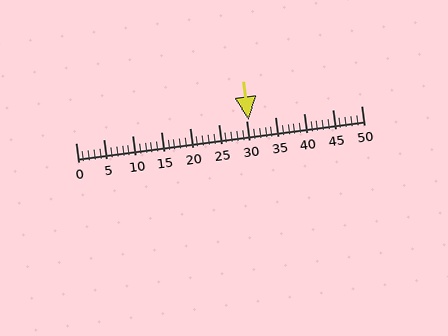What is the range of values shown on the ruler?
The ruler shows values from 0 to 50.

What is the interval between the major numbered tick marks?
The major tick marks are spaced 5 units apart.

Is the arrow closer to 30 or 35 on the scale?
The arrow is closer to 30.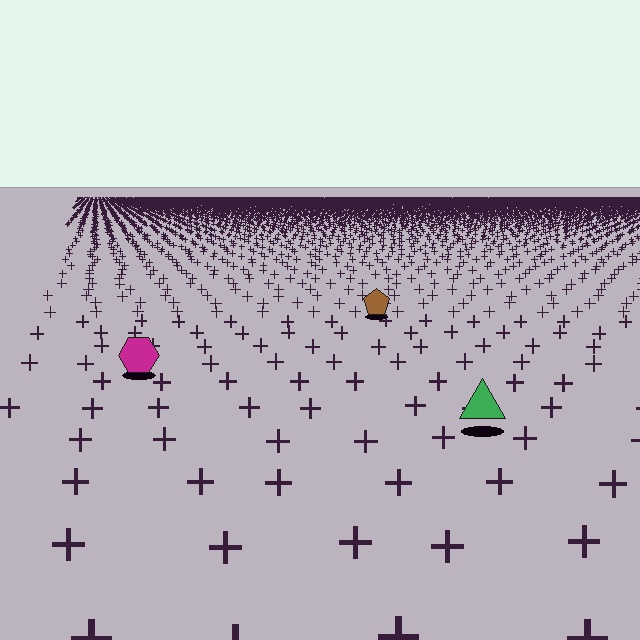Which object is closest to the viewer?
The green triangle is closest. The texture marks near it are larger and more spread out.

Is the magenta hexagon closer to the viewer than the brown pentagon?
Yes. The magenta hexagon is closer — you can tell from the texture gradient: the ground texture is coarser near it.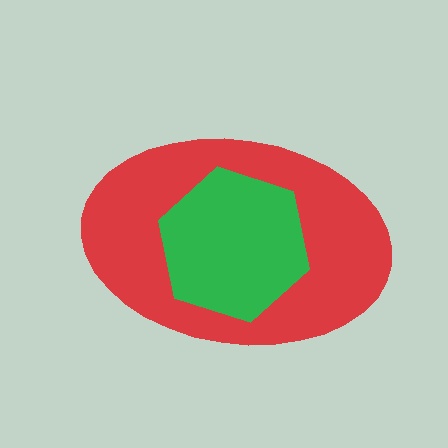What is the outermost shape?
The red ellipse.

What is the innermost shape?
The green hexagon.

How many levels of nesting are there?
2.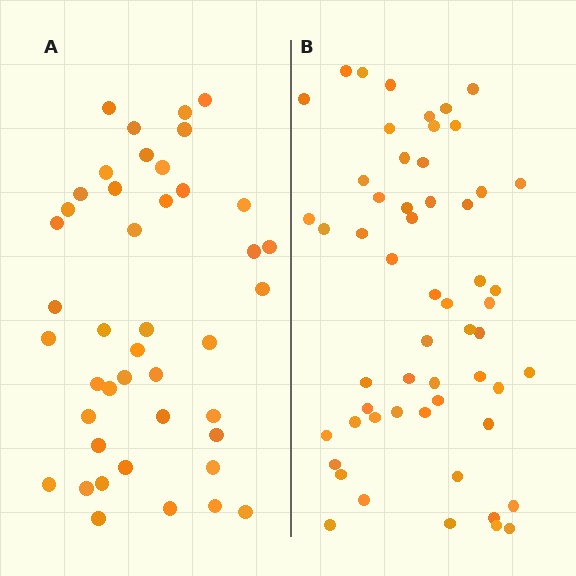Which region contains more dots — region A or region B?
Region B (the right region) has more dots.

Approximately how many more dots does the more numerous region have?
Region B has approximately 15 more dots than region A.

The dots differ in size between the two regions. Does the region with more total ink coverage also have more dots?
No. Region A has more total ink coverage because its dots are larger, but region B actually contains more individual dots. Total area can be misleading — the number of items is what matters here.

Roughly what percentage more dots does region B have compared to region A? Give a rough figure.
About 30% more.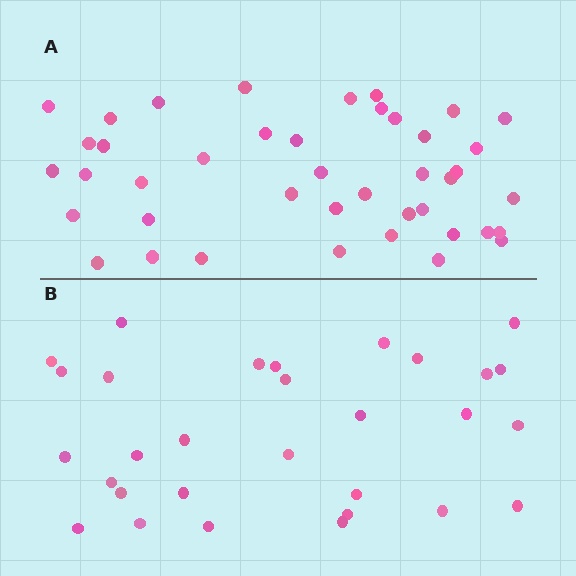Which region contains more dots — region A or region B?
Region A (the top region) has more dots.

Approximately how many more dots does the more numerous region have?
Region A has roughly 12 or so more dots than region B.